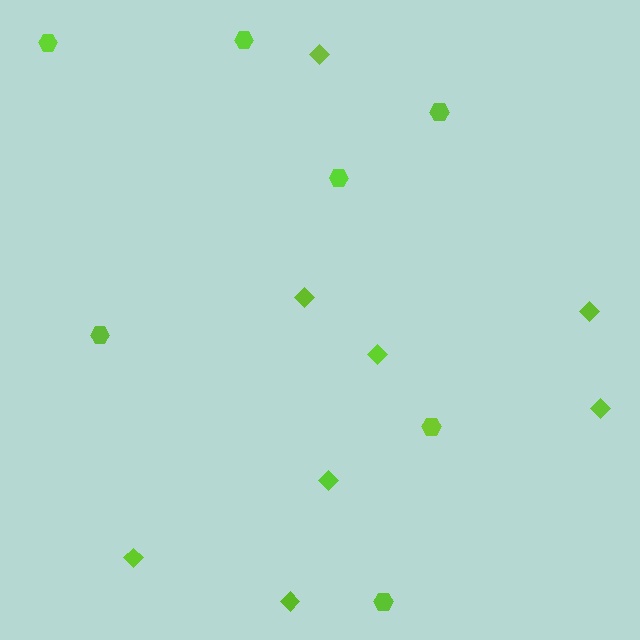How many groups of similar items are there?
There are 2 groups: one group of diamonds (8) and one group of hexagons (7).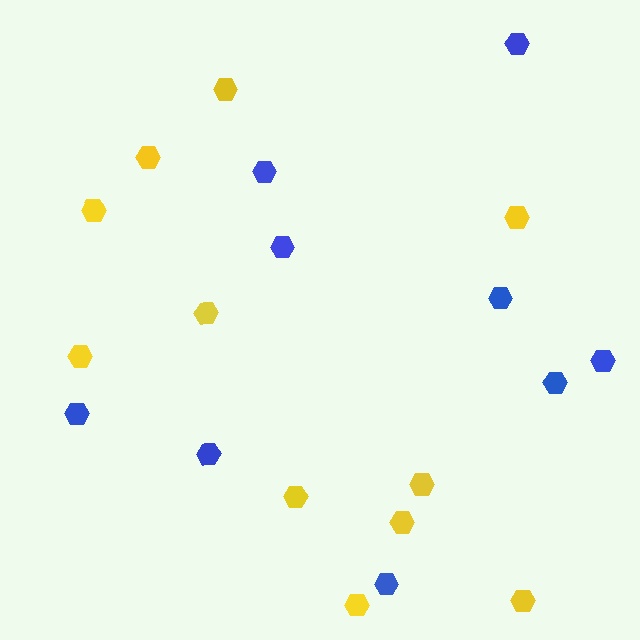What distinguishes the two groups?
There are 2 groups: one group of blue hexagons (9) and one group of yellow hexagons (11).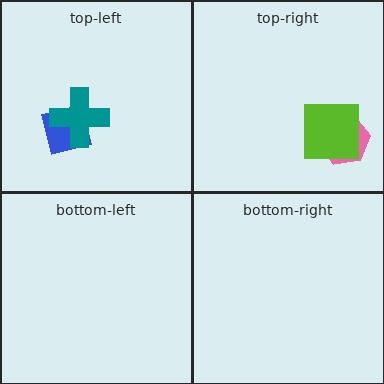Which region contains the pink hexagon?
The top-right region.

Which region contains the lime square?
The top-right region.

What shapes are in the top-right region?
The pink hexagon, the lime square.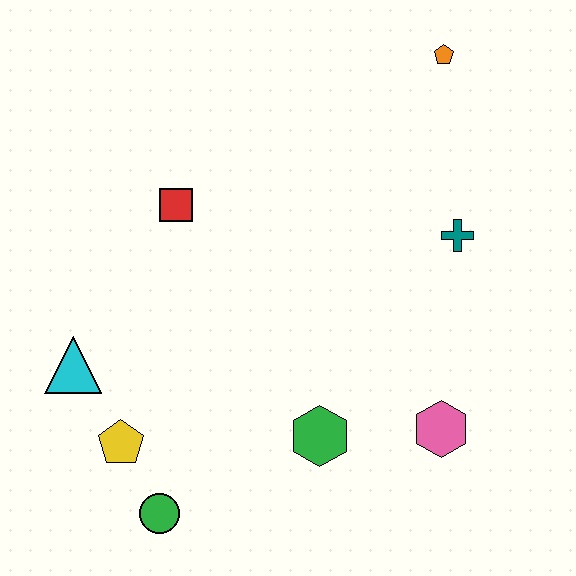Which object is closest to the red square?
The cyan triangle is closest to the red square.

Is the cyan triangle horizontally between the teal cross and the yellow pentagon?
No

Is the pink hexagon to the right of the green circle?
Yes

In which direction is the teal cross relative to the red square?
The teal cross is to the right of the red square.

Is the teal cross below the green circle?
No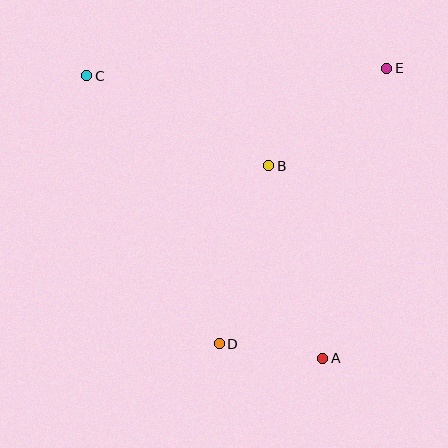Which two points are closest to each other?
Points A and D are closest to each other.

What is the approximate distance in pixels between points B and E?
The distance between B and E is approximately 153 pixels.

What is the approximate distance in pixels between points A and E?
The distance between A and E is approximately 297 pixels.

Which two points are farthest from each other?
Points A and C are farthest from each other.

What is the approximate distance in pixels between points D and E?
The distance between D and E is approximately 323 pixels.